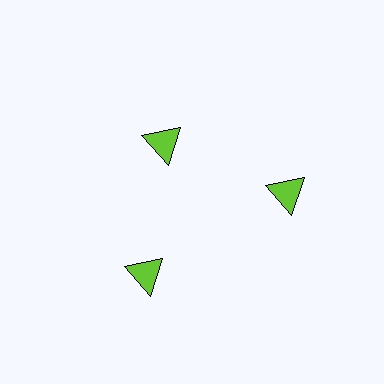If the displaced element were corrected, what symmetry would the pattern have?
It would have 3-fold rotational symmetry — the pattern would map onto itself every 120 degrees.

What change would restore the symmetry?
The symmetry would be restored by moving it outward, back onto the ring so that all 3 triangles sit at equal angles and equal distance from the center.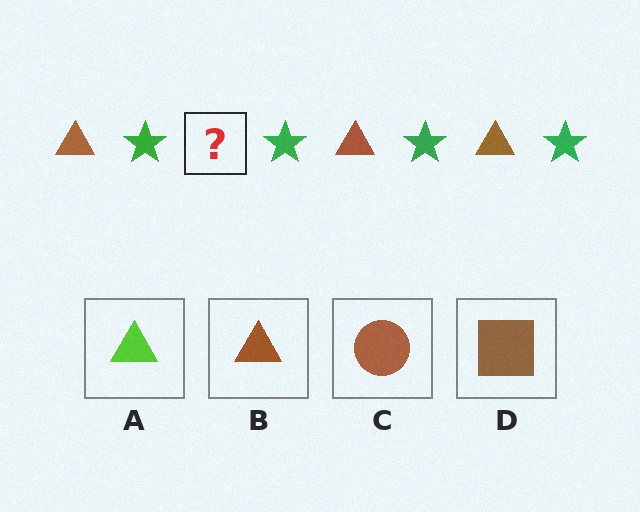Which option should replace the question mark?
Option B.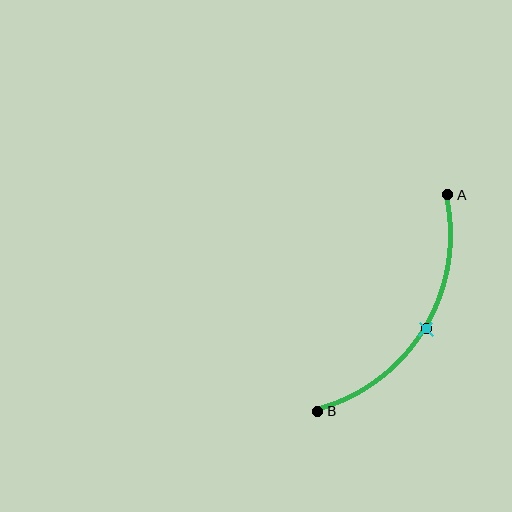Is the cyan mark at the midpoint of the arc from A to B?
Yes. The cyan mark lies on the arc at equal arc-length from both A and B — it is the arc midpoint.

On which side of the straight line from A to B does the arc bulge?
The arc bulges to the right of the straight line connecting A and B.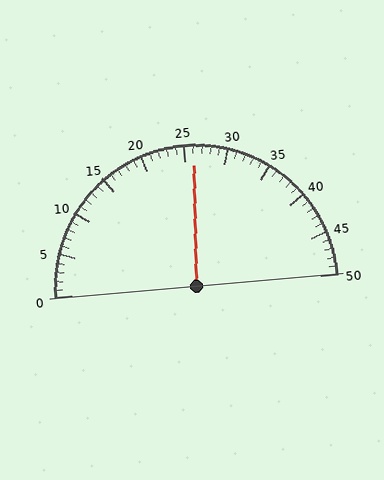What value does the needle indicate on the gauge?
The needle indicates approximately 26.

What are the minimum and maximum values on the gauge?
The gauge ranges from 0 to 50.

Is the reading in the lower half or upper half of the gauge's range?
The reading is in the upper half of the range (0 to 50).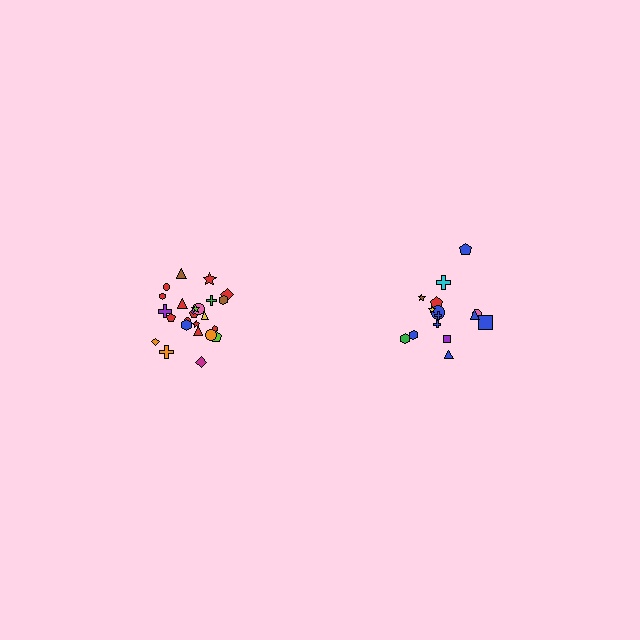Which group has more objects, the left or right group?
The left group.